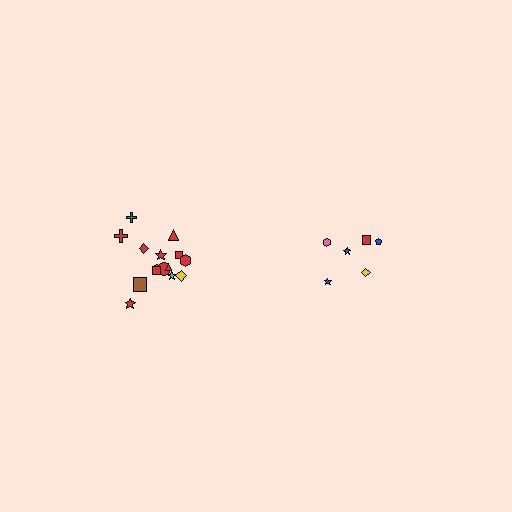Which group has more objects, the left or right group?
The left group.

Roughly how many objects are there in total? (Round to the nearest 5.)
Roughly 20 objects in total.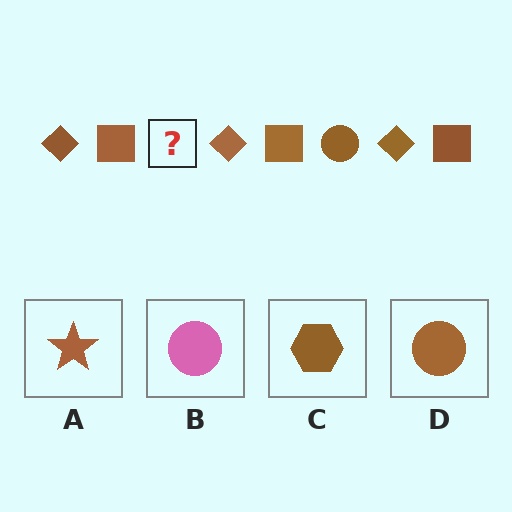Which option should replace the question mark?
Option D.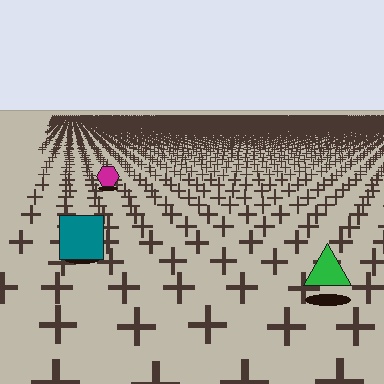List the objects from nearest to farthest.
From nearest to farthest: the green triangle, the teal square, the magenta hexagon.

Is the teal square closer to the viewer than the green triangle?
No. The green triangle is closer — you can tell from the texture gradient: the ground texture is coarser near it.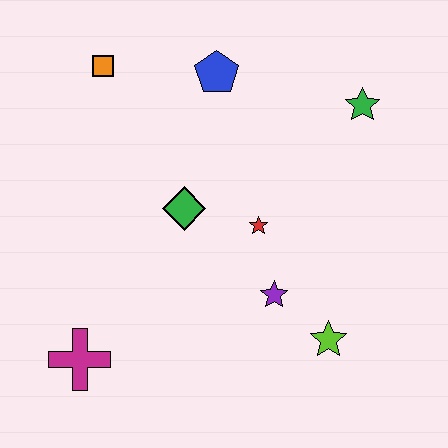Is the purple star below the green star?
Yes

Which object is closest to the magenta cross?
The green diamond is closest to the magenta cross.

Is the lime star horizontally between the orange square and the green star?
Yes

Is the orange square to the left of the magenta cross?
No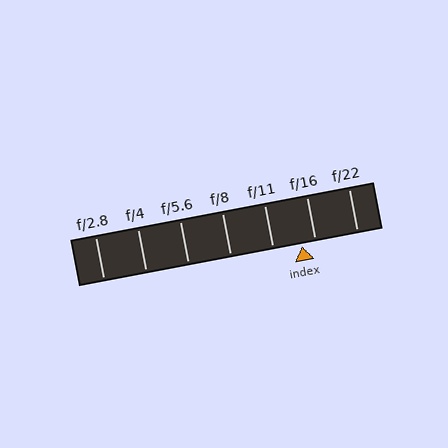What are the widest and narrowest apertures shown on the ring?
The widest aperture shown is f/2.8 and the narrowest is f/22.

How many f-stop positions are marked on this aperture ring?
There are 7 f-stop positions marked.